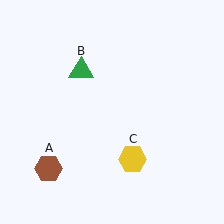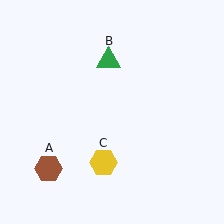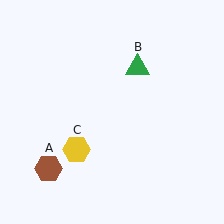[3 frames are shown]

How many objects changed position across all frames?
2 objects changed position: green triangle (object B), yellow hexagon (object C).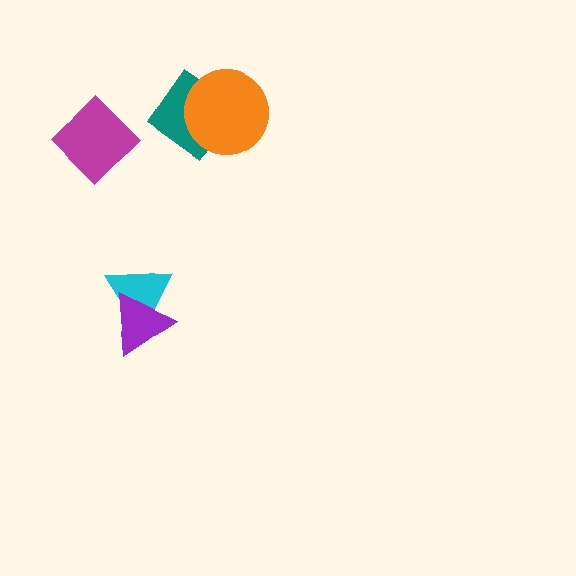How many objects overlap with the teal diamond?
1 object overlaps with the teal diamond.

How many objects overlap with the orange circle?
1 object overlaps with the orange circle.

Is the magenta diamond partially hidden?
No, no other shape covers it.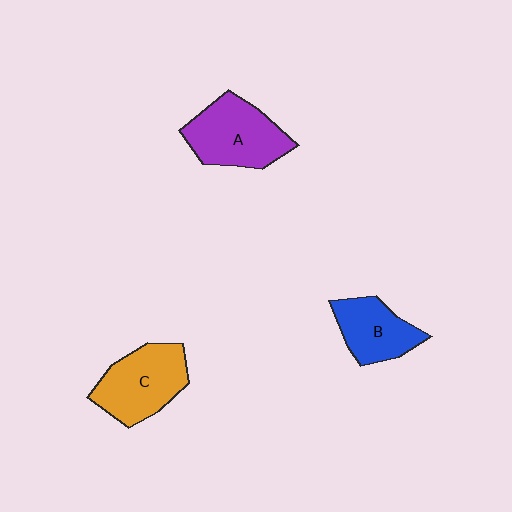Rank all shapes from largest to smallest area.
From largest to smallest: A (purple), C (orange), B (blue).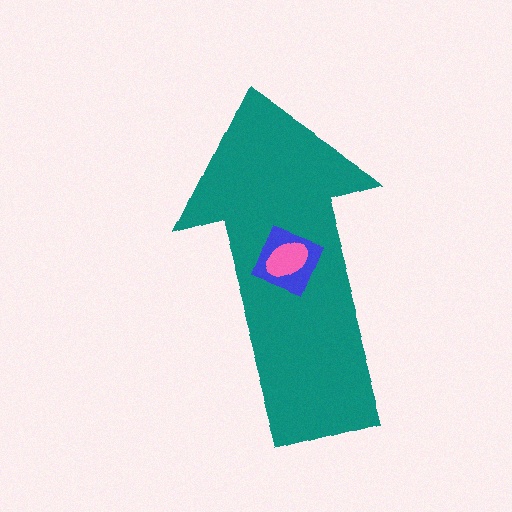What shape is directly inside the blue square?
The pink ellipse.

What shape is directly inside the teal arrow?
The blue square.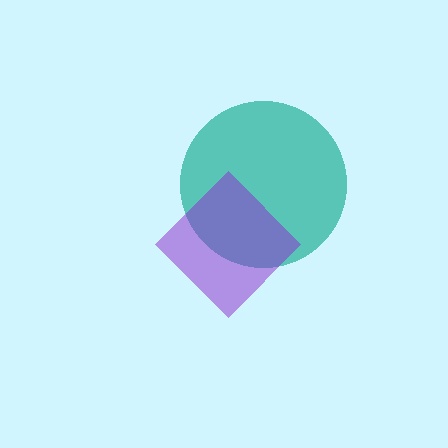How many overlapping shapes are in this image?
There are 2 overlapping shapes in the image.